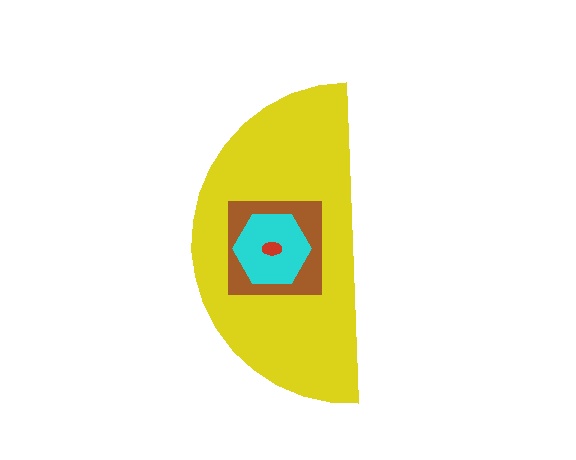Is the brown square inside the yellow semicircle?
Yes.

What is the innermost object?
The red ellipse.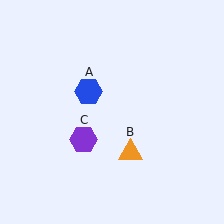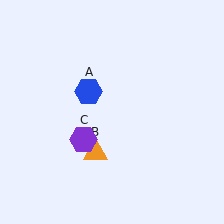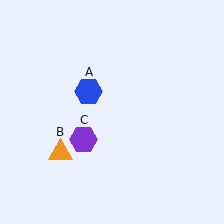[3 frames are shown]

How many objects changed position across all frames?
1 object changed position: orange triangle (object B).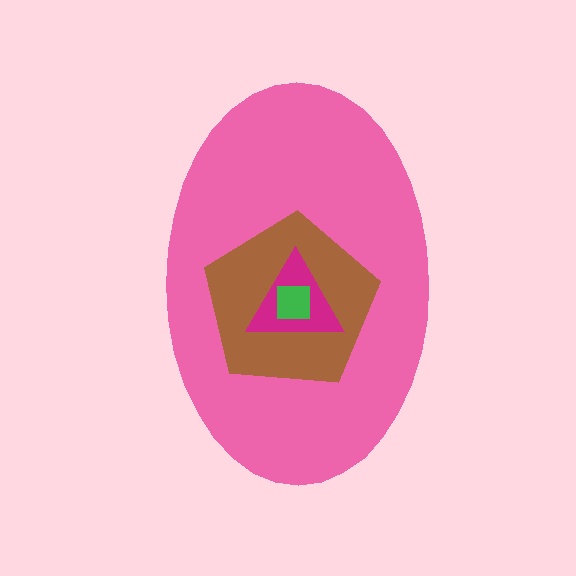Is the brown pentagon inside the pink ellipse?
Yes.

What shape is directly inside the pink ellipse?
The brown pentagon.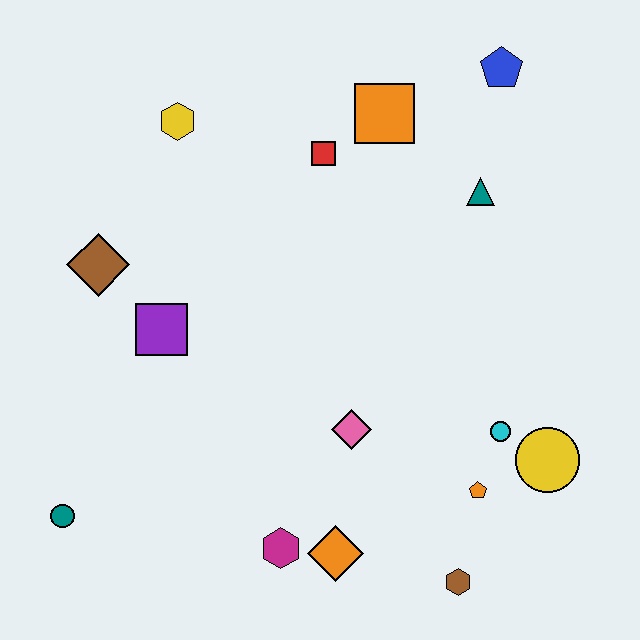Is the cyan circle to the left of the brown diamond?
No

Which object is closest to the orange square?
The red square is closest to the orange square.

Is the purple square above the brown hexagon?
Yes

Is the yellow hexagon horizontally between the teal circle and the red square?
Yes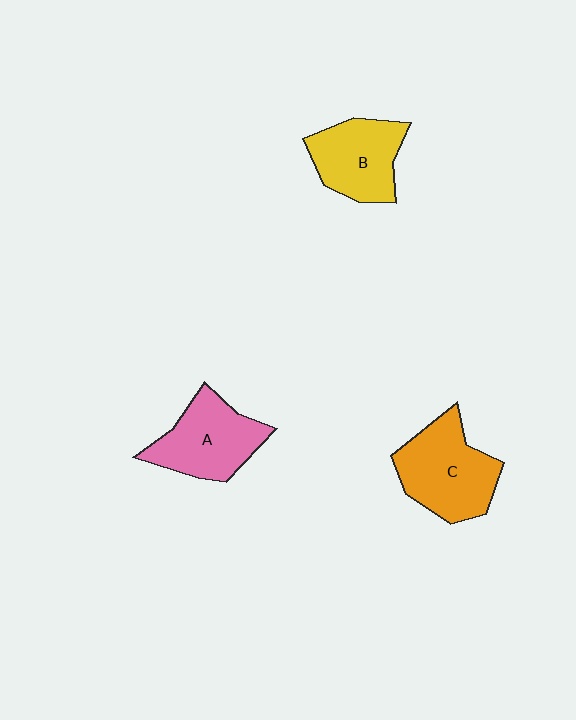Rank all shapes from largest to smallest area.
From largest to smallest: C (orange), A (pink), B (yellow).